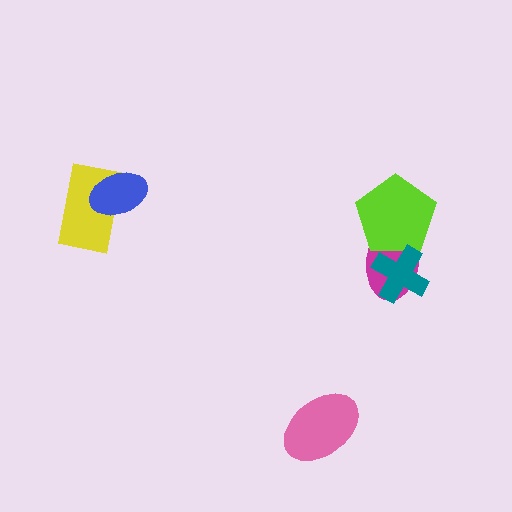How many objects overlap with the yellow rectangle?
1 object overlaps with the yellow rectangle.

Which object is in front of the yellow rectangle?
The blue ellipse is in front of the yellow rectangle.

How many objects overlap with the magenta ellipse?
2 objects overlap with the magenta ellipse.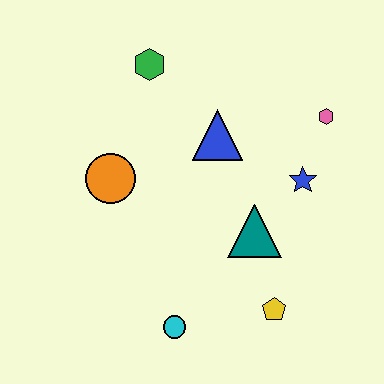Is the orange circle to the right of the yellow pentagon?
No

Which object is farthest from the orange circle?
The pink hexagon is farthest from the orange circle.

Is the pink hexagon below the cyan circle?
No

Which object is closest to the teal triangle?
The blue star is closest to the teal triangle.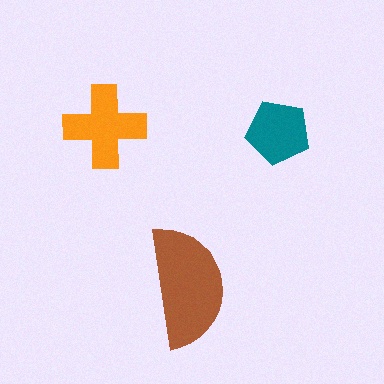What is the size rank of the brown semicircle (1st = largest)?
1st.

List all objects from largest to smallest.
The brown semicircle, the orange cross, the teal pentagon.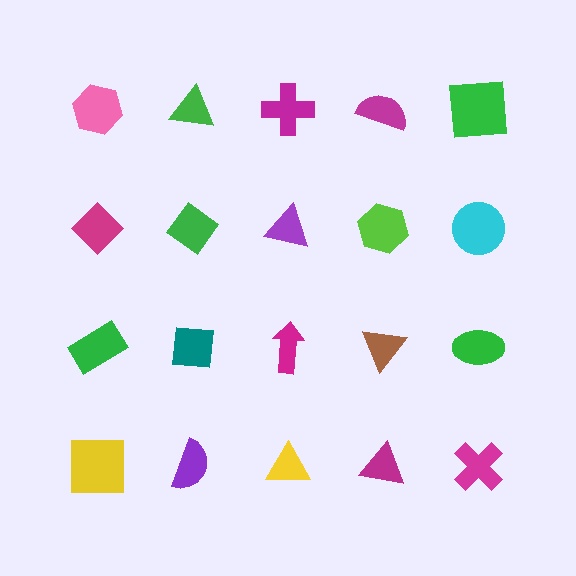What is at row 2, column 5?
A cyan circle.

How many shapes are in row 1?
5 shapes.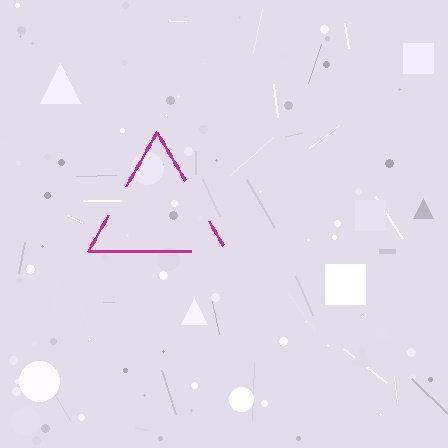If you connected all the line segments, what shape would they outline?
They would outline a triangle.